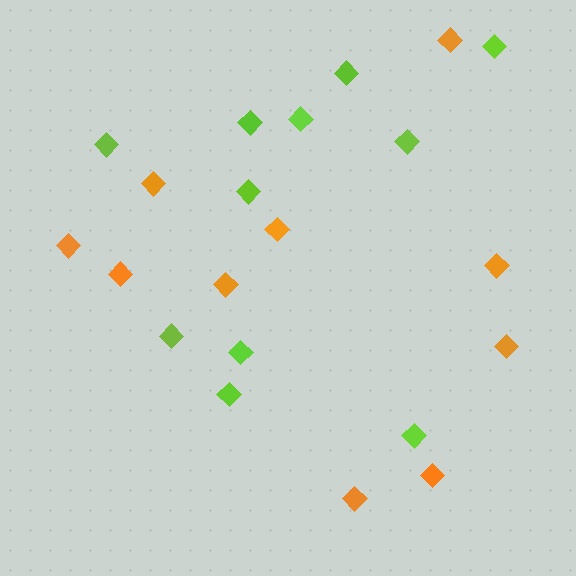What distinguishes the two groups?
There are 2 groups: one group of orange diamonds (10) and one group of lime diamonds (11).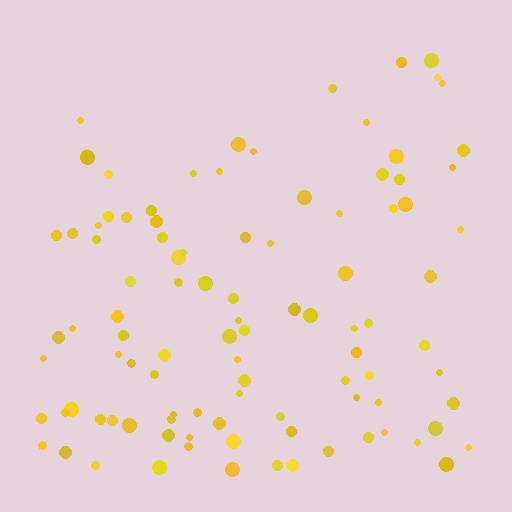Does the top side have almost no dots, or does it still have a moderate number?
Still a moderate number, just noticeably fewer than the bottom.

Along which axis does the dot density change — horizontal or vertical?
Vertical.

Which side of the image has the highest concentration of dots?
The bottom.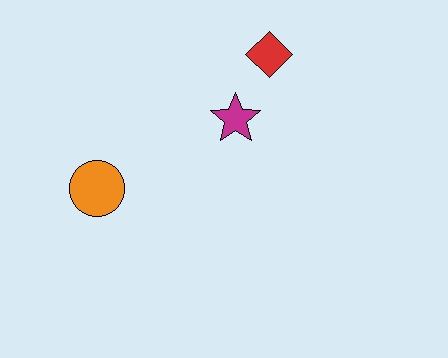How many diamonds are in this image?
There is 1 diamond.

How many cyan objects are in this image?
There are no cyan objects.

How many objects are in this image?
There are 3 objects.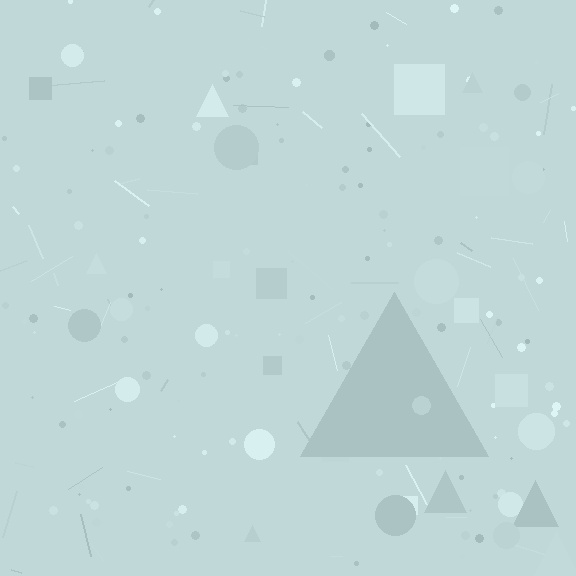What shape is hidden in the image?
A triangle is hidden in the image.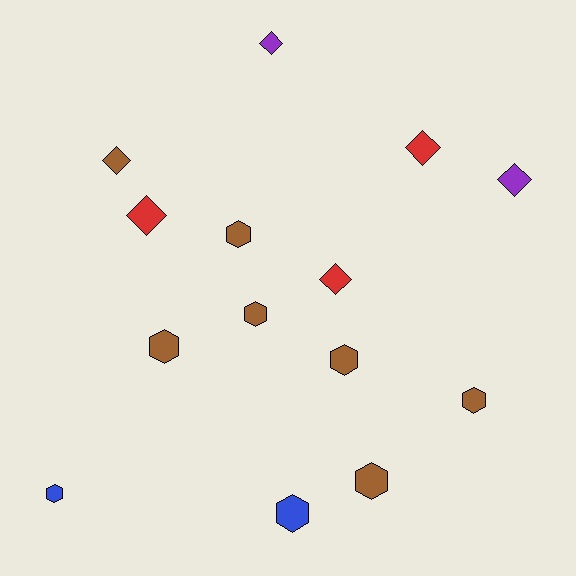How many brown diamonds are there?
There is 1 brown diamond.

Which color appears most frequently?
Brown, with 7 objects.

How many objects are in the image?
There are 14 objects.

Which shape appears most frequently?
Hexagon, with 8 objects.